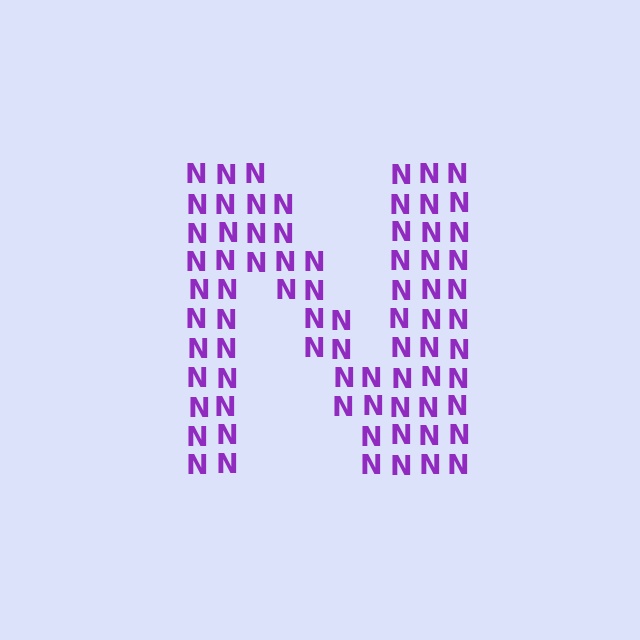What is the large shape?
The large shape is the letter N.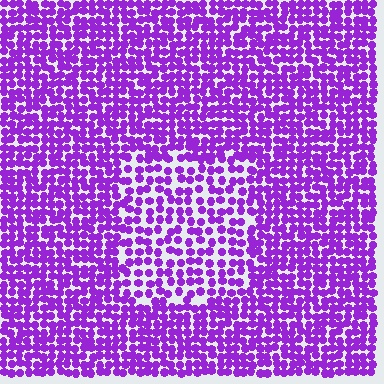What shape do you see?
I see a rectangle.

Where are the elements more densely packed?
The elements are more densely packed outside the rectangle boundary.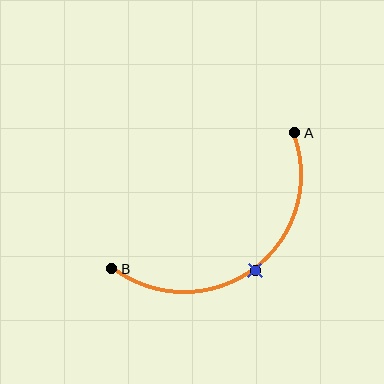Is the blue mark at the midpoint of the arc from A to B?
Yes. The blue mark lies on the arc at equal arc-length from both A and B — it is the arc midpoint.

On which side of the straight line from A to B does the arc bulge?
The arc bulges below and to the right of the straight line connecting A and B.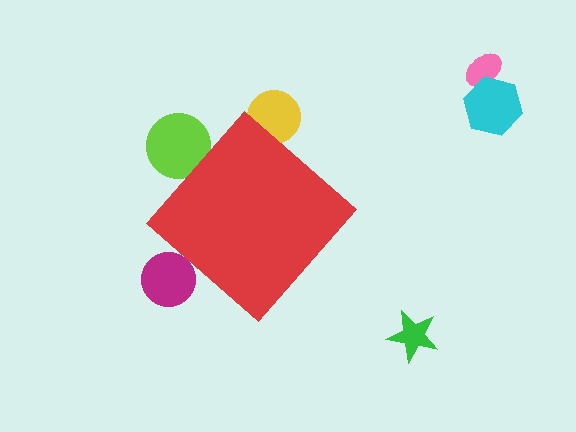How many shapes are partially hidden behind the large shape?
3 shapes are partially hidden.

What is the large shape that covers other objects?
A red diamond.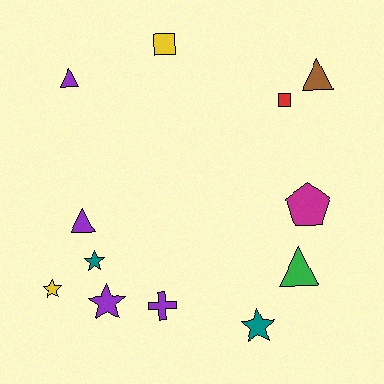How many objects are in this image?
There are 12 objects.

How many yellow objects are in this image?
There are 2 yellow objects.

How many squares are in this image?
There are 2 squares.